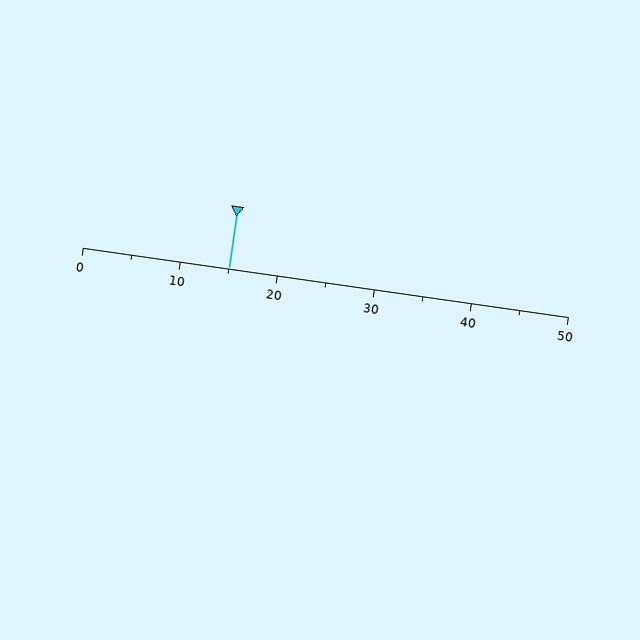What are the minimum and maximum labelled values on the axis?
The axis runs from 0 to 50.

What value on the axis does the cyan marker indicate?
The marker indicates approximately 15.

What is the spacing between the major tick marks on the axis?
The major ticks are spaced 10 apart.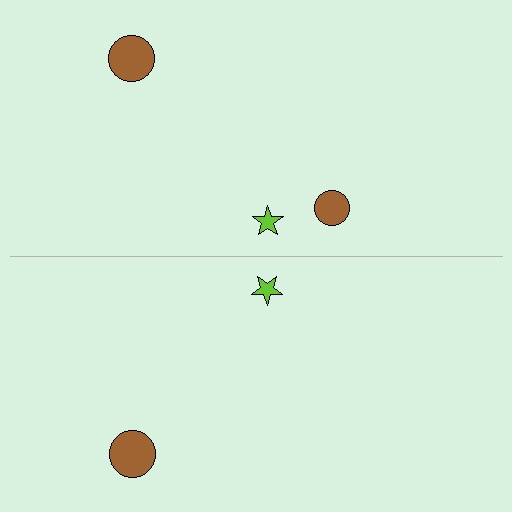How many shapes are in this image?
There are 5 shapes in this image.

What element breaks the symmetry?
A brown circle is missing from the bottom side.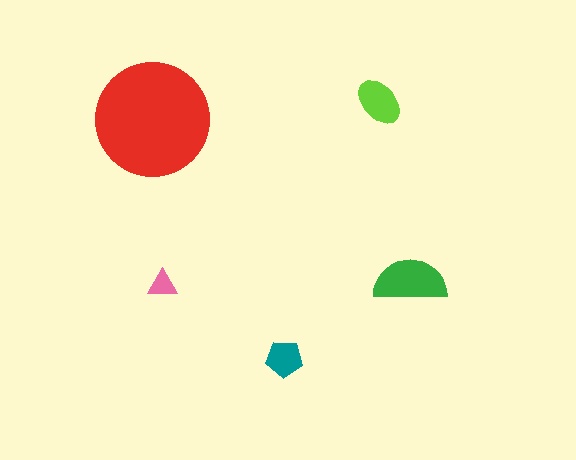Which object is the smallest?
The pink triangle.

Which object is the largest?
The red circle.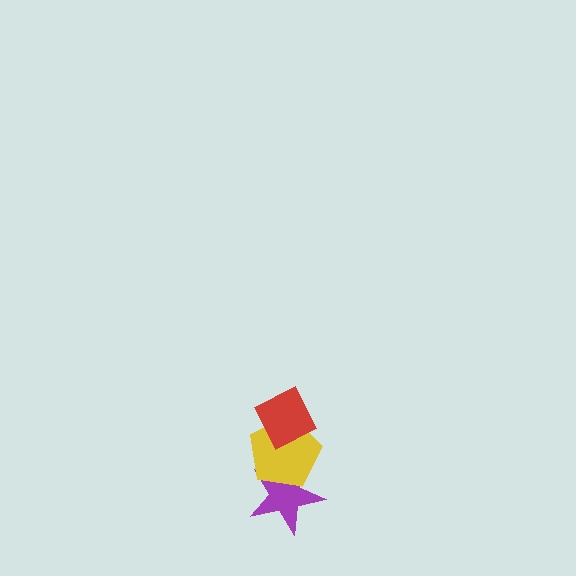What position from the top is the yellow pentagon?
The yellow pentagon is 2nd from the top.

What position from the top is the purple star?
The purple star is 3rd from the top.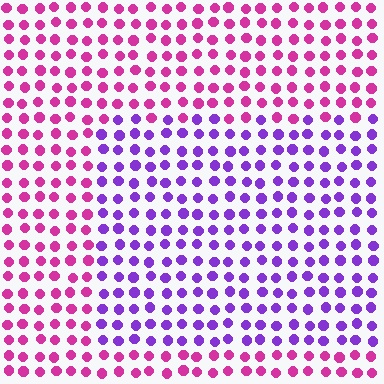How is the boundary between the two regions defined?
The boundary is defined purely by a slight shift in hue (about 48 degrees). Spacing, size, and orientation are identical on both sides.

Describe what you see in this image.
The image is filled with small magenta elements in a uniform arrangement. A rectangle-shaped region is visible where the elements are tinted to a slightly different hue, forming a subtle color boundary.